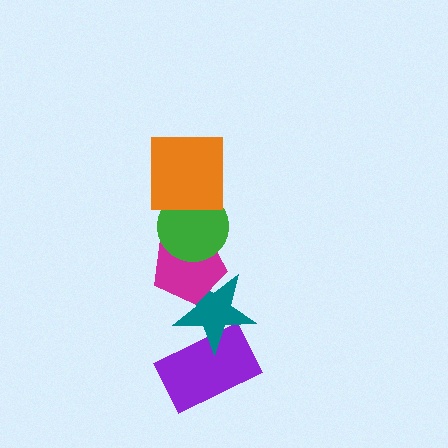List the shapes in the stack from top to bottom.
From top to bottom: the orange square, the green circle, the magenta pentagon, the teal star, the purple rectangle.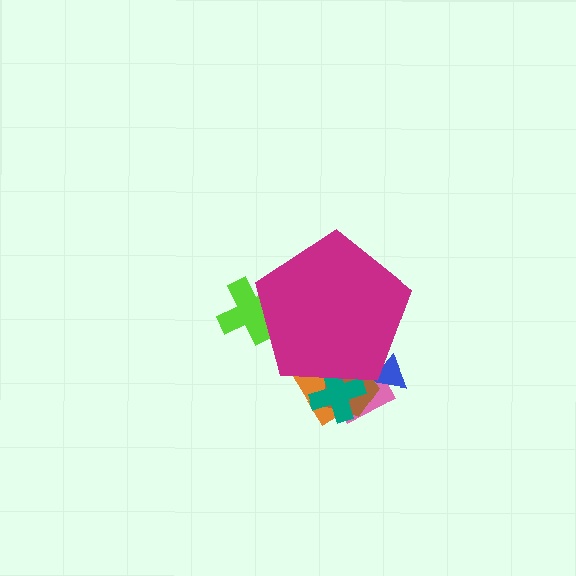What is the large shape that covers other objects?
A magenta pentagon.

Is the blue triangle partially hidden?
Yes, the blue triangle is partially hidden behind the magenta pentagon.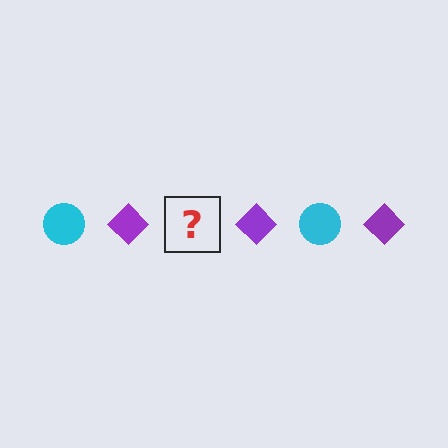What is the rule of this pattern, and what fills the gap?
The rule is that the pattern alternates between cyan circle and purple diamond. The gap should be filled with a cyan circle.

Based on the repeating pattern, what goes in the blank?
The blank should be a cyan circle.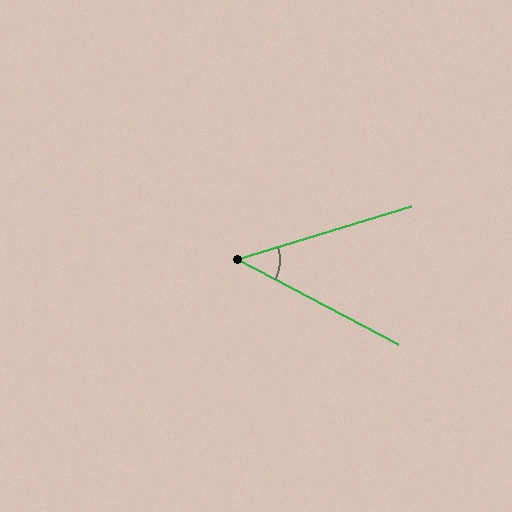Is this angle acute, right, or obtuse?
It is acute.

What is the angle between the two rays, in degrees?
Approximately 45 degrees.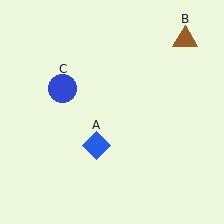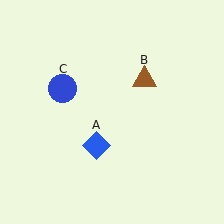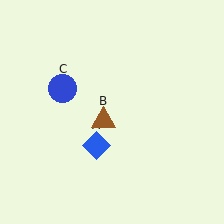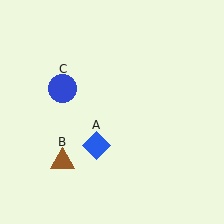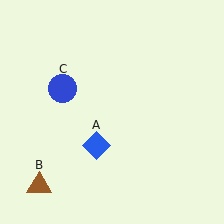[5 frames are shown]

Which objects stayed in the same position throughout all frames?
Blue diamond (object A) and blue circle (object C) remained stationary.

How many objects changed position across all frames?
1 object changed position: brown triangle (object B).